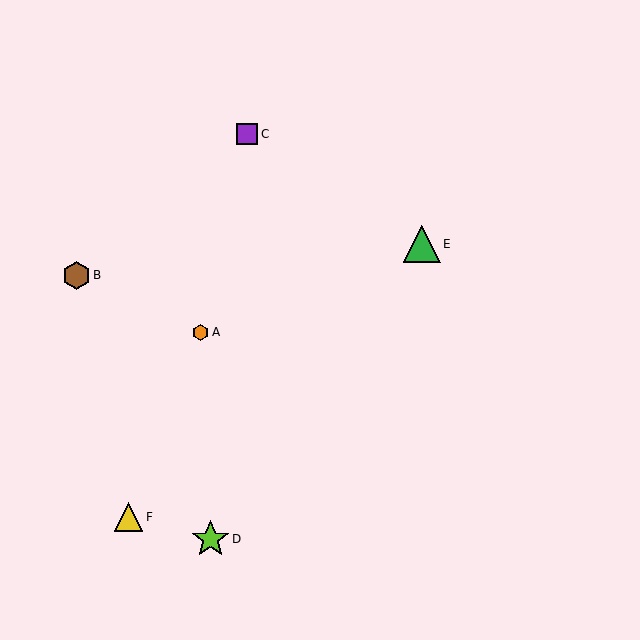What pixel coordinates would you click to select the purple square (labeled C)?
Click at (247, 134) to select the purple square C.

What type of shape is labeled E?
Shape E is a green triangle.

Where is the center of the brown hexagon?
The center of the brown hexagon is at (76, 275).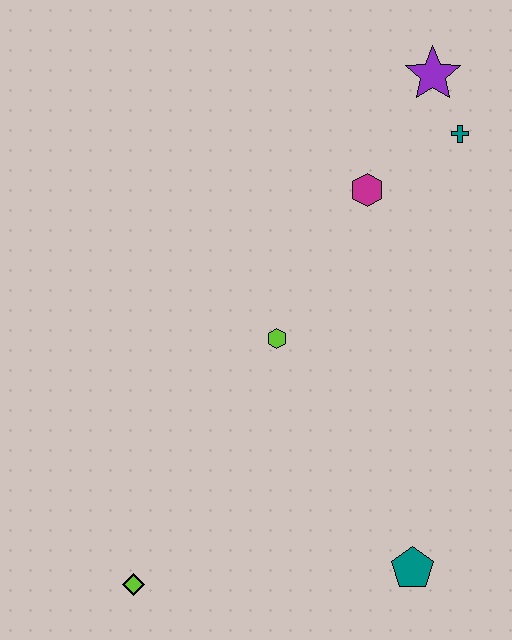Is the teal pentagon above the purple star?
No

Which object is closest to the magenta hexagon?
The teal cross is closest to the magenta hexagon.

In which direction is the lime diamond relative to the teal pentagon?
The lime diamond is to the left of the teal pentagon.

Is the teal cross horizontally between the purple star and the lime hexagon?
No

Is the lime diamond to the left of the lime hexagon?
Yes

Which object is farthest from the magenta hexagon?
The lime diamond is farthest from the magenta hexagon.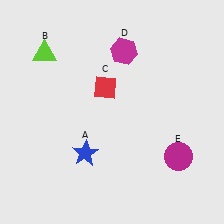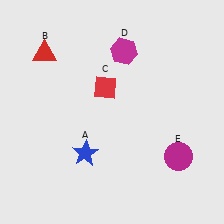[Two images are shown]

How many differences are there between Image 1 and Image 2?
There is 1 difference between the two images.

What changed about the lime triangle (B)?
In Image 1, B is lime. In Image 2, it changed to red.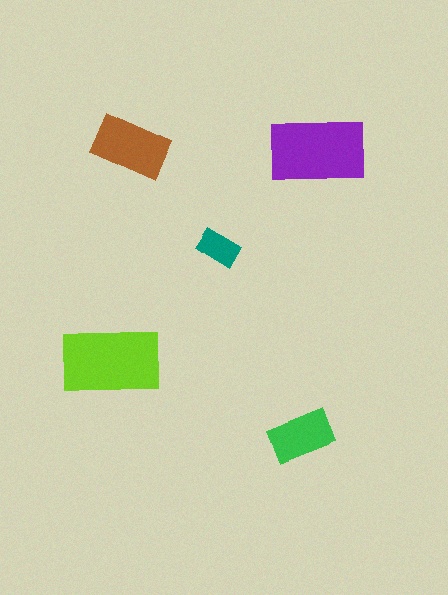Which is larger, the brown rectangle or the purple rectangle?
The purple one.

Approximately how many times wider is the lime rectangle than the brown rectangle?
About 1.5 times wider.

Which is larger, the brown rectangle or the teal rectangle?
The brown one.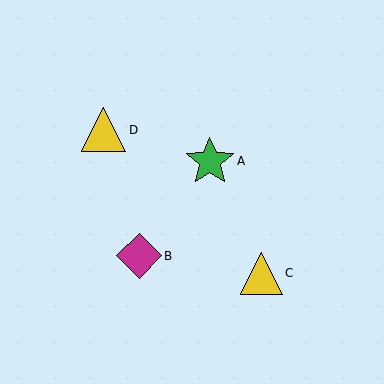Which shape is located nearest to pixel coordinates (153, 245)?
The magenta diamond (labeled B) at (139, 256) is nearest to that location.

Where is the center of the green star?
The center of the green star is at (210, 161).